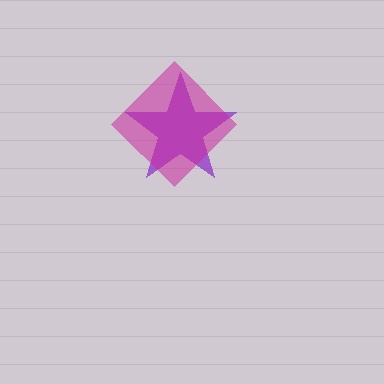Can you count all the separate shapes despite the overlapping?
Yes, there are 2 separate shapes.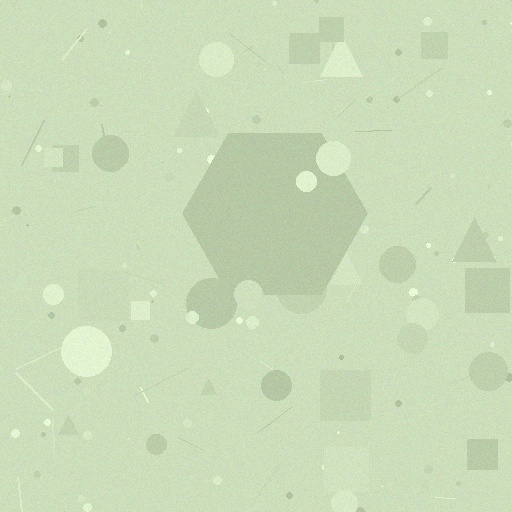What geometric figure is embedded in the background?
A hexagon is embedded in the background.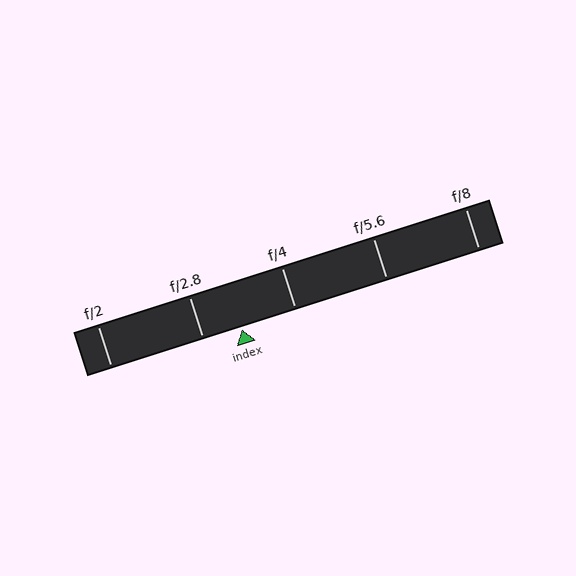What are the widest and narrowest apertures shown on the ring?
The widest aperture shown is f/2 and the narrowest is f/8.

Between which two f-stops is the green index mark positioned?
The index mark is between f/2.8 and f/4.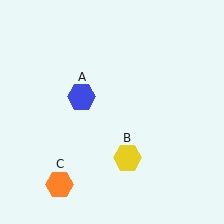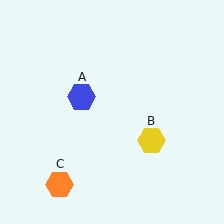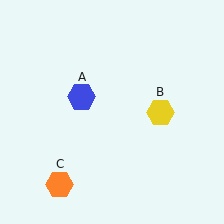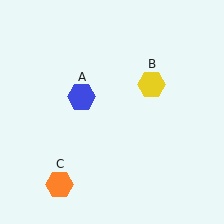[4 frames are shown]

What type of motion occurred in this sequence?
The yellow hexagon (object B) rotated counterclockwise around the center of the scene.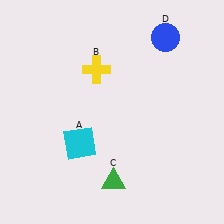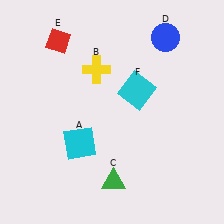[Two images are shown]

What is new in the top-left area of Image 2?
A red diamond (E) was added in the top-left area of Image 2.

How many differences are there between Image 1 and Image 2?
There are 2 differences between the two images.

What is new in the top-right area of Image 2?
A cyan square (F) was added in the top-right area of Image 2.